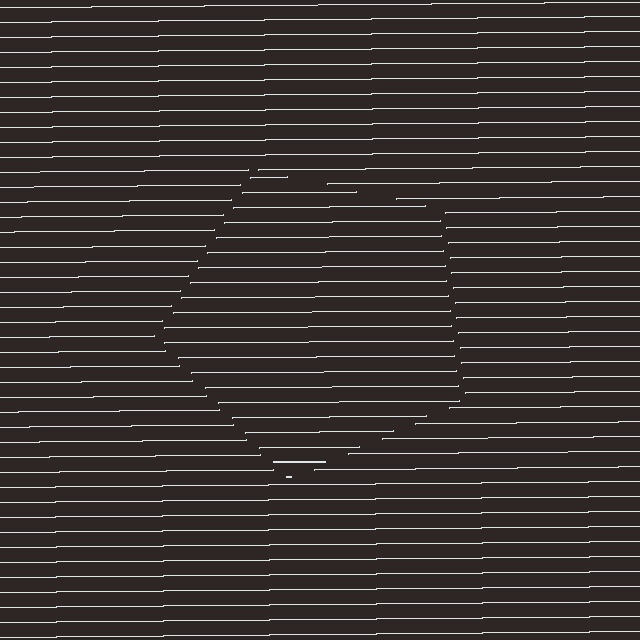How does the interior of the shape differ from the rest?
The interior of the shape contains the same grating, shifted by half a period — the contour is defined by the phase discontinuity where line-ends from the inner and outer gratings abut.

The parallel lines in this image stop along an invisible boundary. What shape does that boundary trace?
An illusory pentagon. The interior of the shape contains the same grating, shifted by half a period — the contour is defined by the phase discontinuity where line-ends from the inner and outer gratings abut.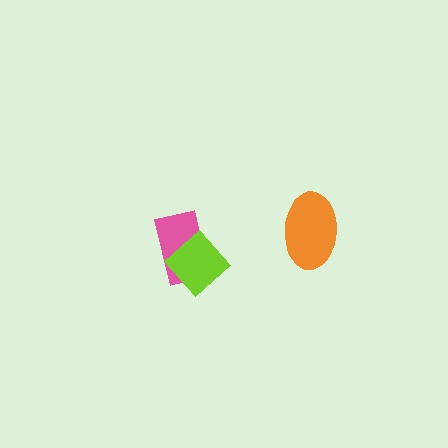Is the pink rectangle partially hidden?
Yes, it is partially covered by another shape.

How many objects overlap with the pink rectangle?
1 object overlaps with the pink rectangle.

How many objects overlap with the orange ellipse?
0 objects overlap with the orange ellipse.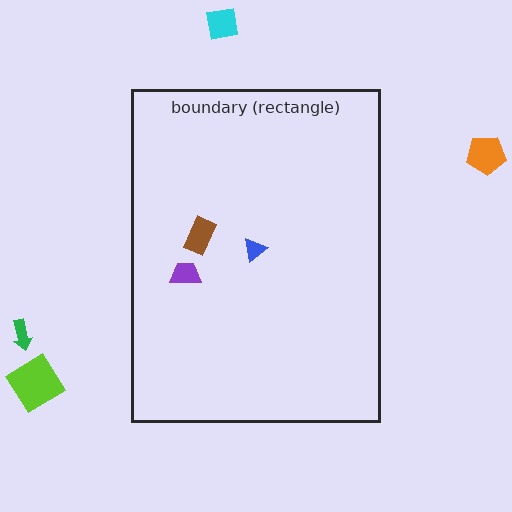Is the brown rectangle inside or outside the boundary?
Inside.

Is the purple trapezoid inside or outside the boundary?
Inside.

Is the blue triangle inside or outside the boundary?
Inside.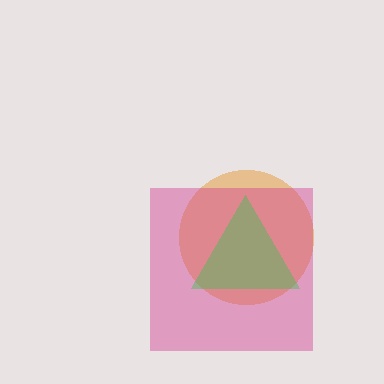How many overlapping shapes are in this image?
There are 3 overlapping shapes in the image.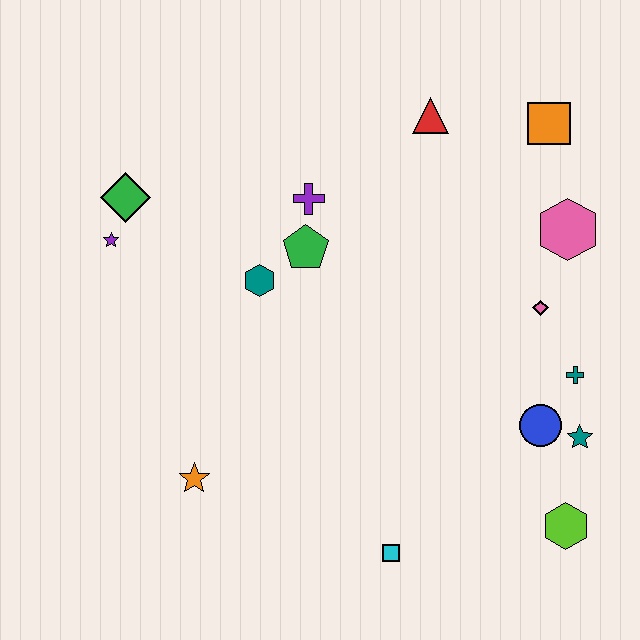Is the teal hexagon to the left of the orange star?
No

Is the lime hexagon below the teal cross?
Yes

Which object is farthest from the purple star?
The lime hexagon is farthest from the purple star.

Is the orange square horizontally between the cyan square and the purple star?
No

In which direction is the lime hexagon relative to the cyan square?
The lime hexagon is to the right of the cyan square.